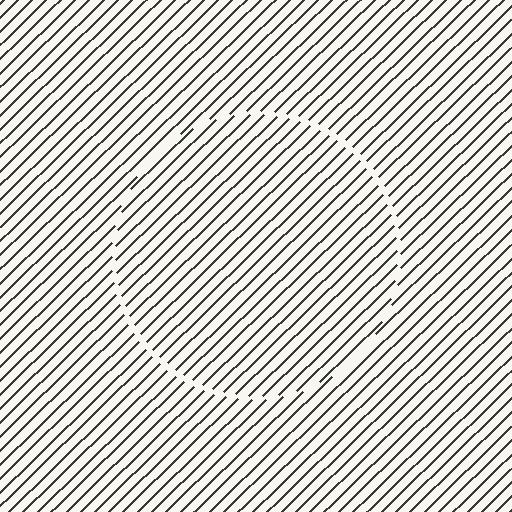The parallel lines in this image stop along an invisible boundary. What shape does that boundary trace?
An illusory circle. The interior of the shape contains the same grating, shifted by half a period — the contour is defined by the phase discontinuity where line-ends from the inner and outer gratings abut.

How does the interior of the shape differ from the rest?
The interior of the shape contains the same grating, shifted by half a period — the contour is defined by the phase discontinuity where line-ends from the inner and outer gratings abut.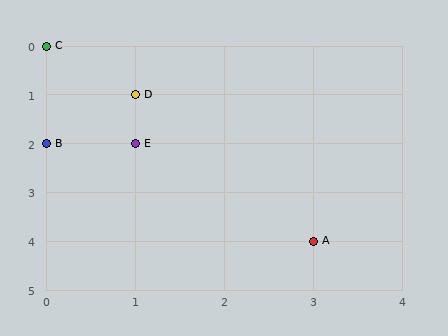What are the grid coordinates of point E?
Point E is at grid coordinates (1, 2).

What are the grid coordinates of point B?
Point B is at grid coordinates (0, 2).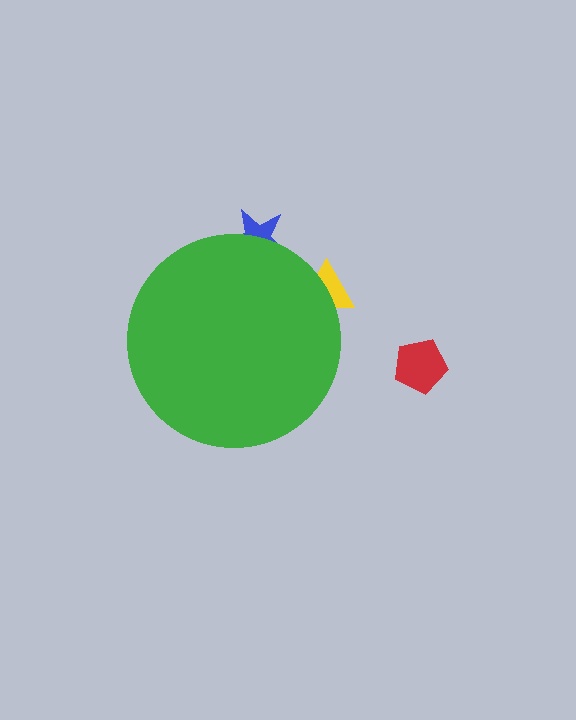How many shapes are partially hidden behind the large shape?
2 shapes are partially hidden.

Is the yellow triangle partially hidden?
Yes, the yellow triangle is partially hidden behind the green circle.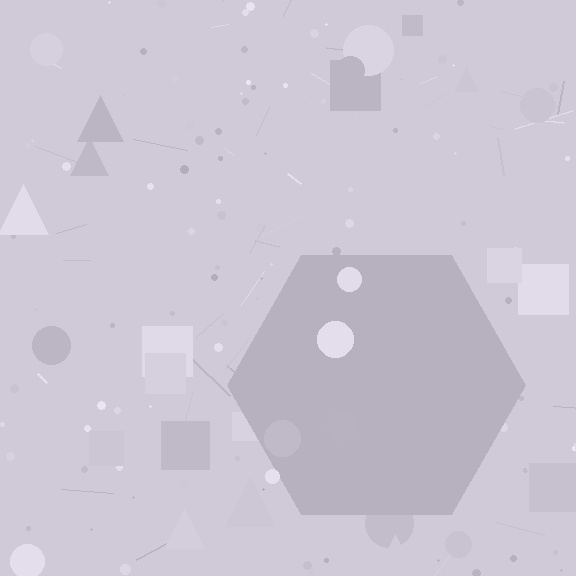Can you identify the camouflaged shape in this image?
The camouflaged shape is a hexagon.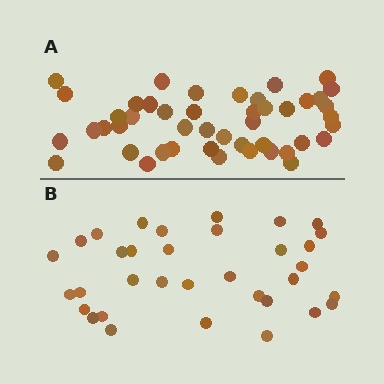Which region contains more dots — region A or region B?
Region A (the top region) has more dots.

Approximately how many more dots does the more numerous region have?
Region A has roughly 12 or so more dots than region B.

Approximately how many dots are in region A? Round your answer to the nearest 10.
About 50 dots. (The exact count is 46, which rounds to 50.)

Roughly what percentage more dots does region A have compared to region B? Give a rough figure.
About 35% more.